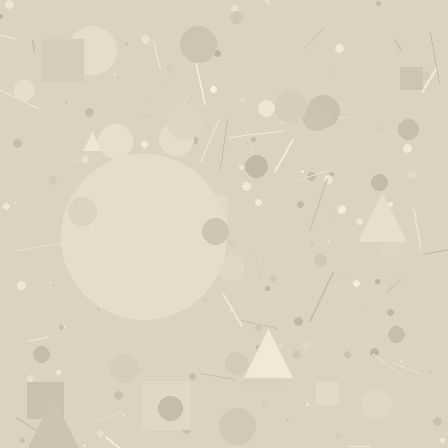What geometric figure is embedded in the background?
A circle is embedded in the background.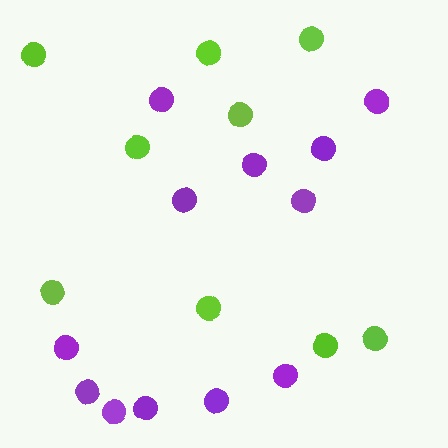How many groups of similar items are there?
There are 2 groups: one group of purple circles (12) and one group of lime circles (9).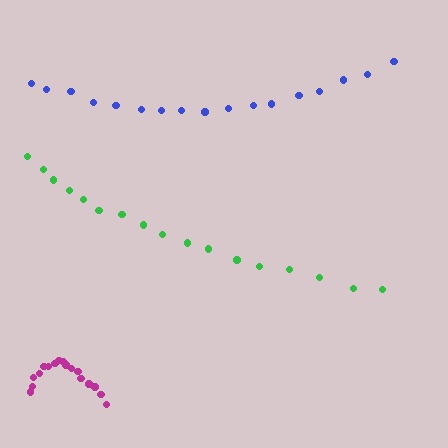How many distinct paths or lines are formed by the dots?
There are 3 distinct paths.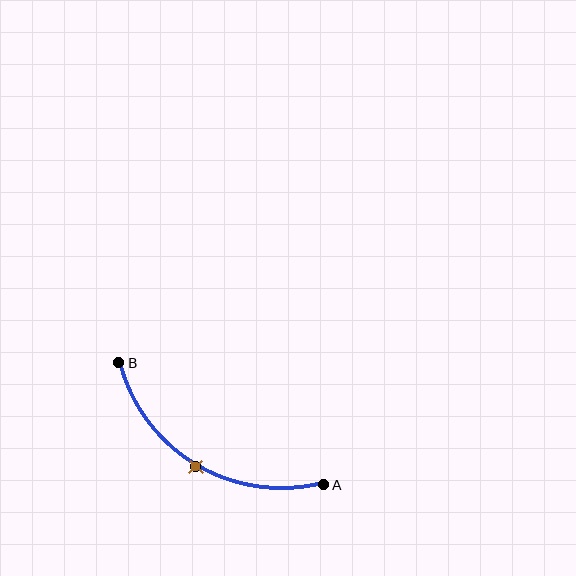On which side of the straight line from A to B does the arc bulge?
The arc bulges below the straight line connecting A and B.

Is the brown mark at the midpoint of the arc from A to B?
Yes. The brown mark lies on the arc at equal arc-length from both A and B — it is the arc midpoint.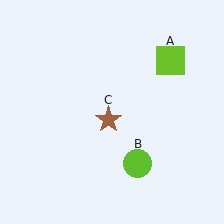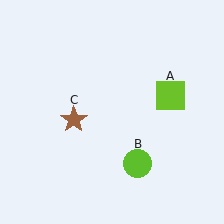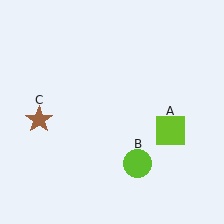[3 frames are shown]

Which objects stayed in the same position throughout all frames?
Lime circle (object B) remained stationary.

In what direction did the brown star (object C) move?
The brown star (object C) moved left.